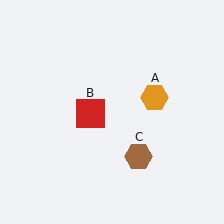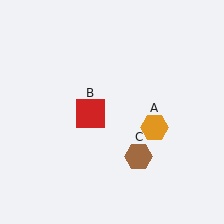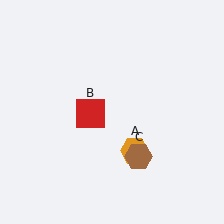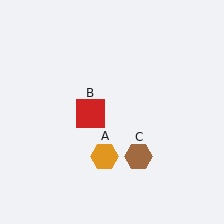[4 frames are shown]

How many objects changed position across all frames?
1 object changed position: orange hexagon (object A).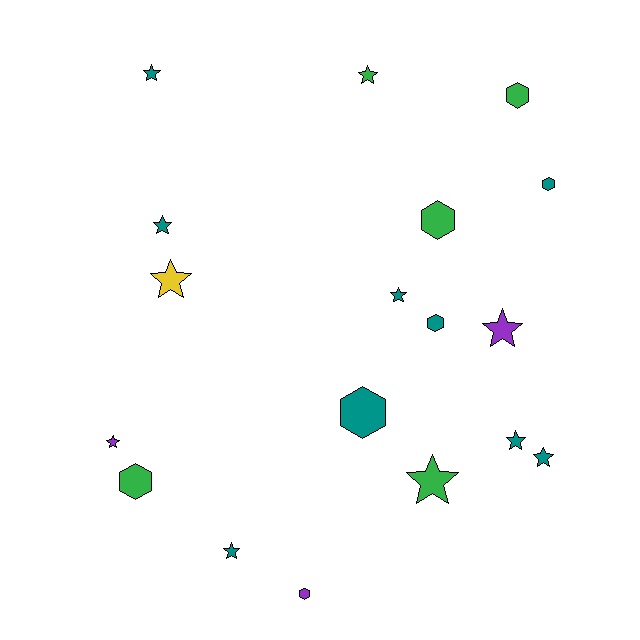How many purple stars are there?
There are 2 purple stars.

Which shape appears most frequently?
Star, with 11 objects.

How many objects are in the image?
There are 18 objects.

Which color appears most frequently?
Teal, with 9 objects.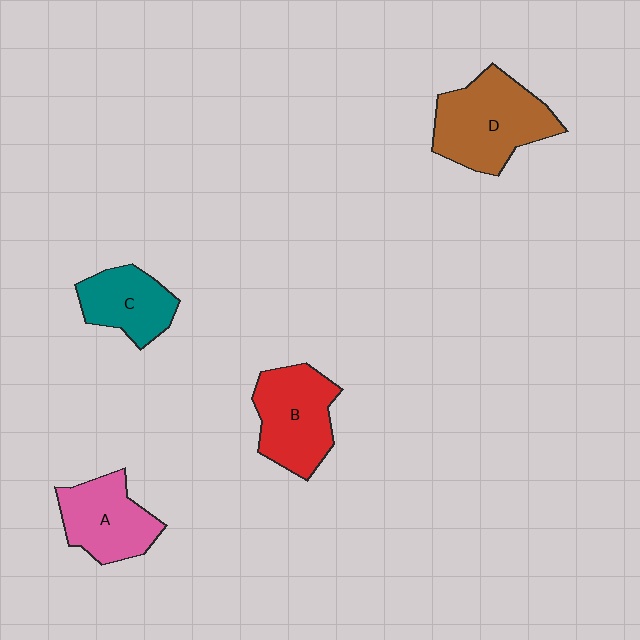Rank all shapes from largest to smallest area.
From largest to smallest: D (brown), B (red), A (pink), C (teal).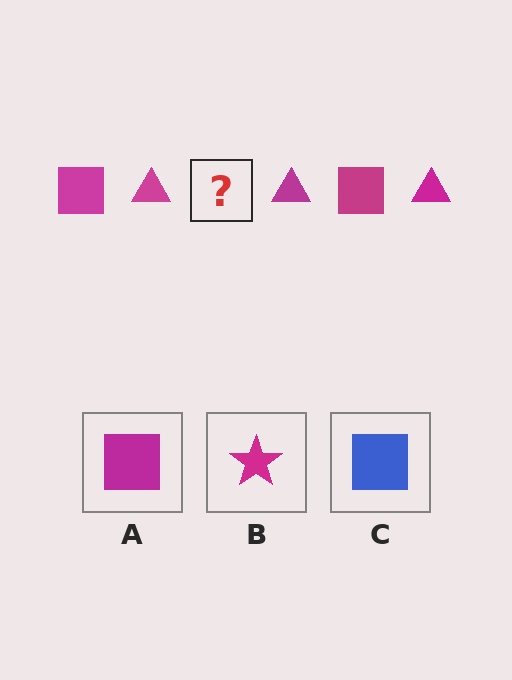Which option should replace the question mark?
Option A.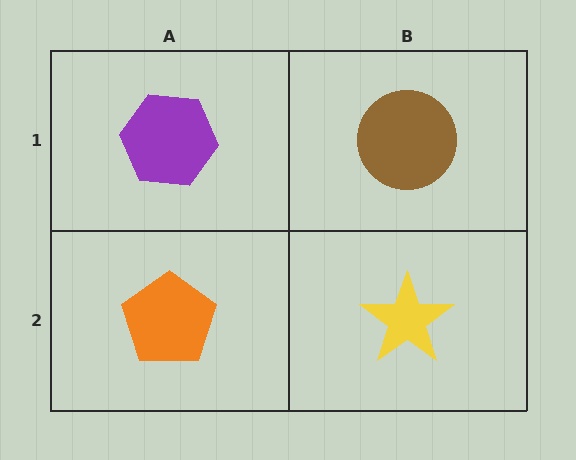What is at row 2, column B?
A yellow star.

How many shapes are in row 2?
2 shapes.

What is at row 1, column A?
A purple hexagon.